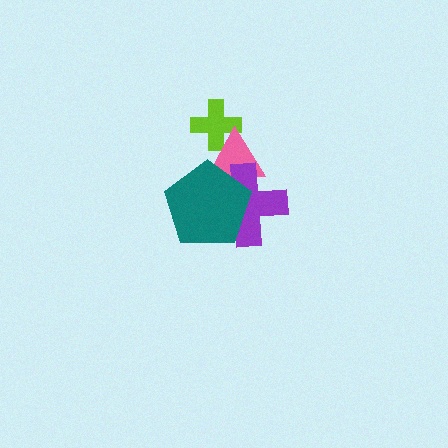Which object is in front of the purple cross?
The teal pentagon is in front of the purple cross.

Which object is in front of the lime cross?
The pink triangle is in front of the lime cross.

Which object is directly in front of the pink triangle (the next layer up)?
The purple cross is directly in front of the pink triangle.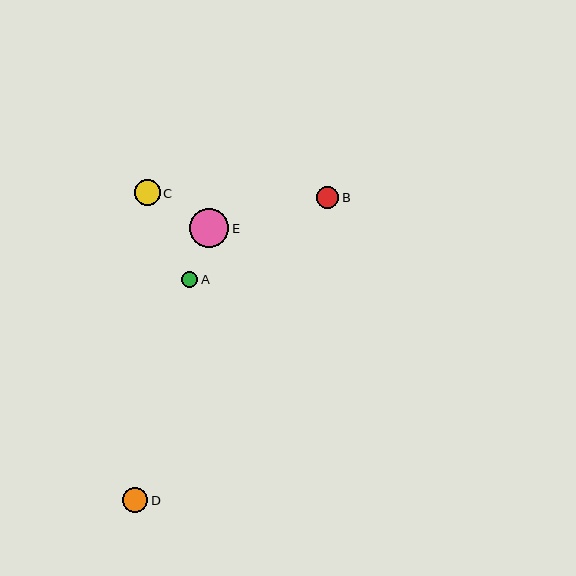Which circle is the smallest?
Circle A is the smallest with a size of approximately 16 pixels.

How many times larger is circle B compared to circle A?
Circle B is approximately 1.4 times the size of circle A.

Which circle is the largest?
Circle E is the largest with a size of approximately 40 pixels.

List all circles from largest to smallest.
From largest to smallest: E, C, D, B, A.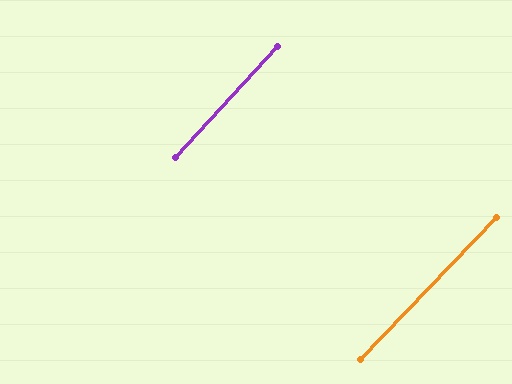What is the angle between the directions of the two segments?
Approximately 1 degree.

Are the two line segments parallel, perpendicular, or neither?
Parallel — their directions differ by only 1.0°.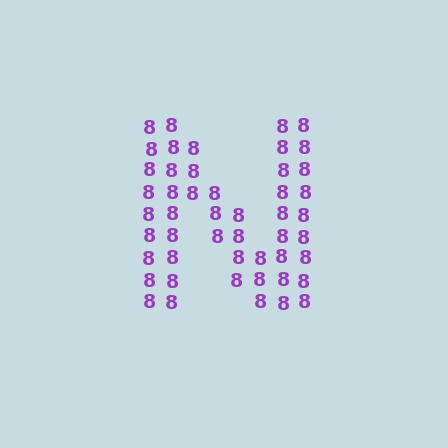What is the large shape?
The large shape is the letter N.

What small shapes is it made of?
It is made of small digit 8's.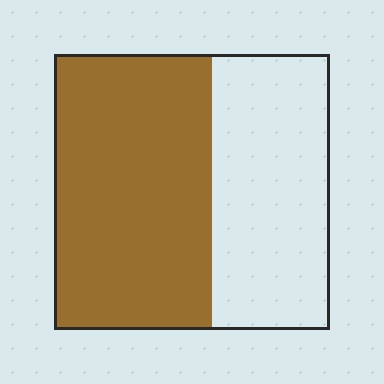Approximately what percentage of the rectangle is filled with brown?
Approximately 55%.